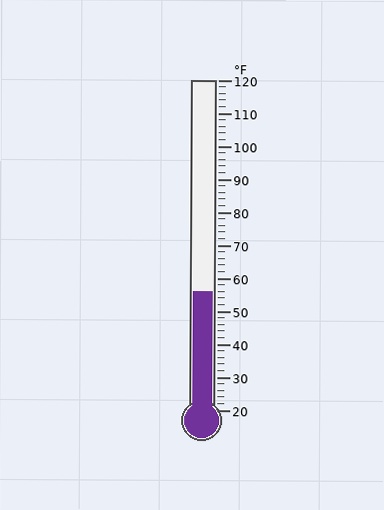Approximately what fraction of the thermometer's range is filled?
The thermometer is filled to approximately 35% of its range.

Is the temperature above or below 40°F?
The temperature is above 40°F.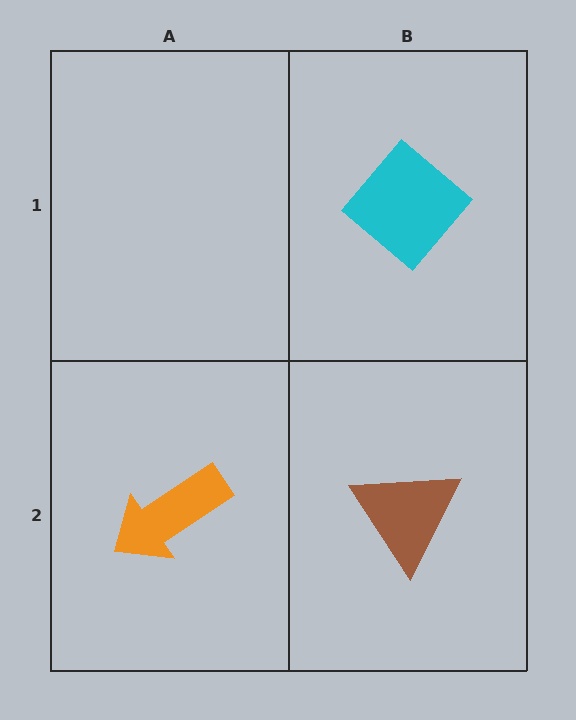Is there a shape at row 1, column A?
No, that cell is empty.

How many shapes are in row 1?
1 shape.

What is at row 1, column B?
A cyan diamond.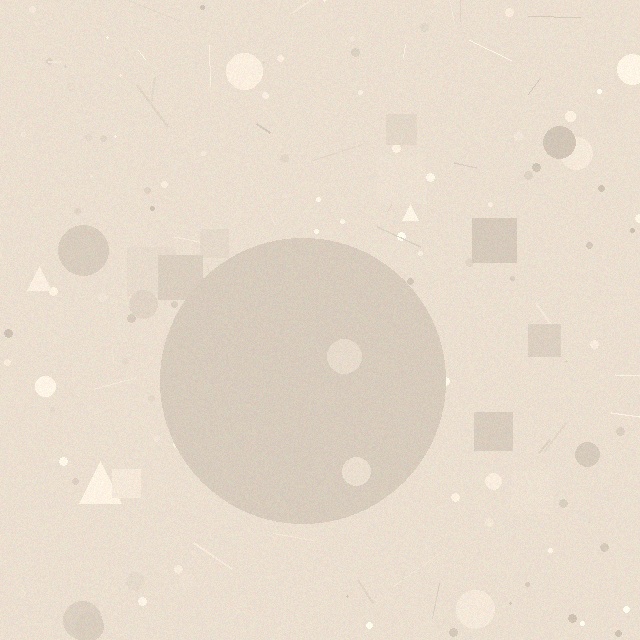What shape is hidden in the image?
A circle is hidden in the image.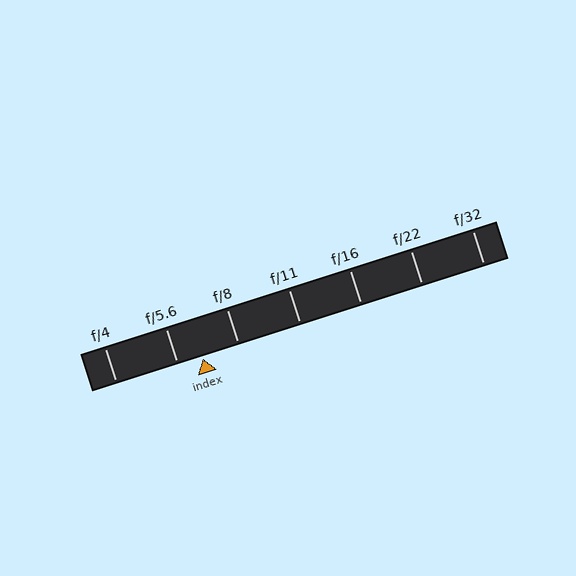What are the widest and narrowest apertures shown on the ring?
The widest aperture shown is f/4 and the narrowest is f/32.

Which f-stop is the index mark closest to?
The index mark is closest to f/5.6.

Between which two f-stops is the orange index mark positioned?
The index mark is between f/5.6 and f/8.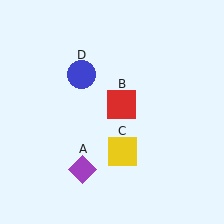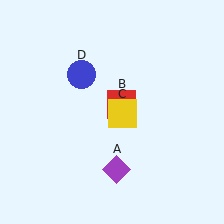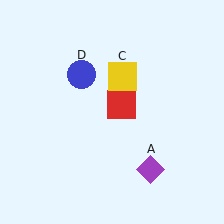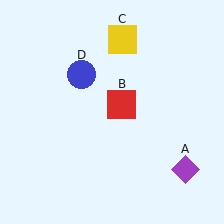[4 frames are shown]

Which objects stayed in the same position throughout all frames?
Red square (object B) and blue circle (object D) remained stationary.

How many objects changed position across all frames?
2 objects changed position: purple diamond (object A), yellow square (object C).